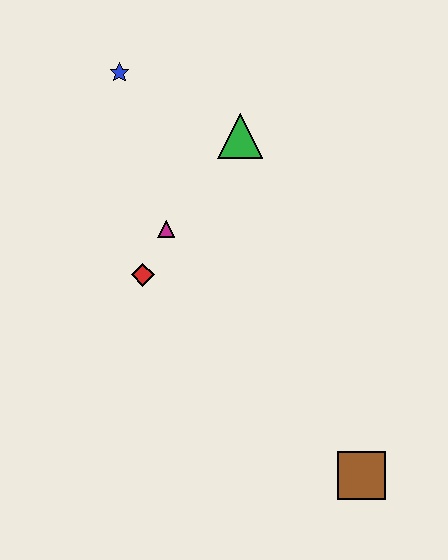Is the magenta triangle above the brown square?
Yes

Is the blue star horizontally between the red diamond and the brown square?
No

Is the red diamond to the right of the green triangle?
No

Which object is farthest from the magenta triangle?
The brown square is farthest from the magenta triangle.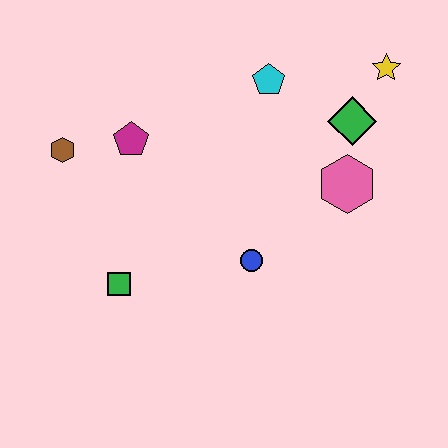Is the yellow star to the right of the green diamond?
Yes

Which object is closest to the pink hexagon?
The green diamond is closest to the pink hexagon.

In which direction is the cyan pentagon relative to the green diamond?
The cyan pentagon is to the left of the green diamond.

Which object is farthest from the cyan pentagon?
The green square is farthest from the cyan pentagon.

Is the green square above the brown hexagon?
No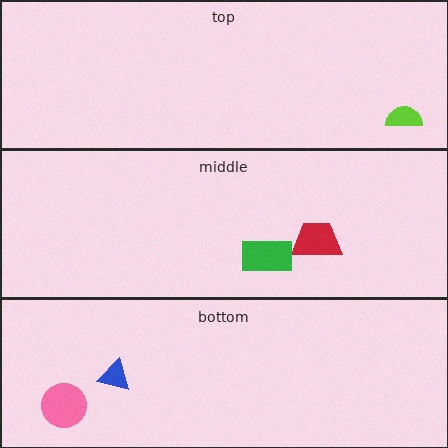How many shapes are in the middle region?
2.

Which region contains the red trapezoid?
The middle region.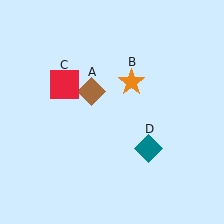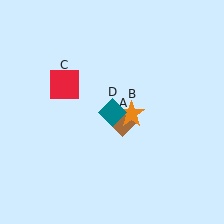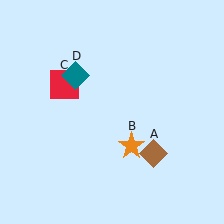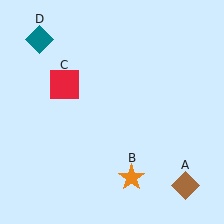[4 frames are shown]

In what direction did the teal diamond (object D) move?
The teal diamond (object D) moved up and to the left.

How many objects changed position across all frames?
3 objects changed position: brown diamond (object A), orange star (object B), teal diamond (object D).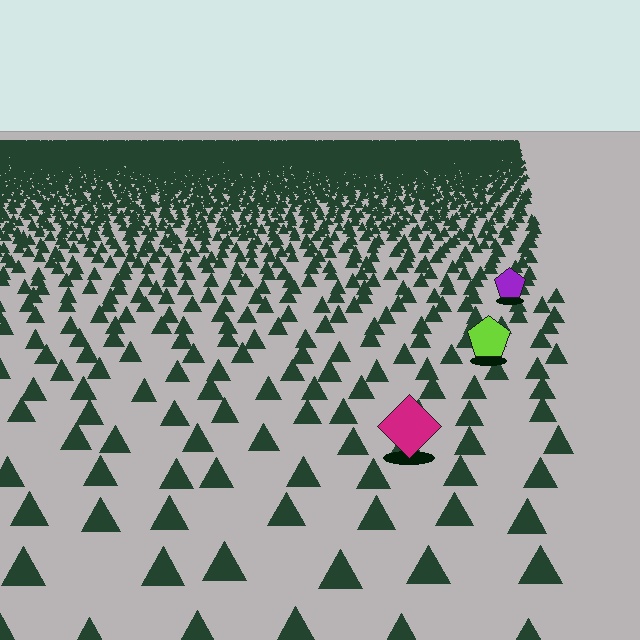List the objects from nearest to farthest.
From nearest to farthest: the magenta diamond, the lime pentagon, the purple pentagon.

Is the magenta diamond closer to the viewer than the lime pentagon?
Yes. The magenta diamond is closer — you can tell from the texture gradient: the ground texture is coarser near it.